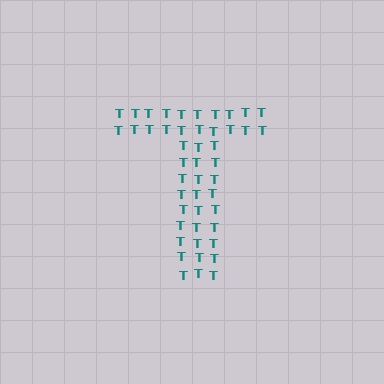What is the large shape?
The large shape is the letter T.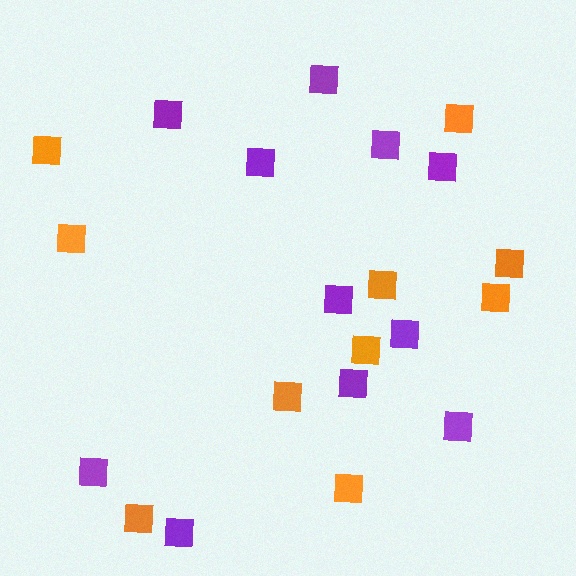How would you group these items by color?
There are 2 groups: one group of orange squares (10) and one group of purple squares (11).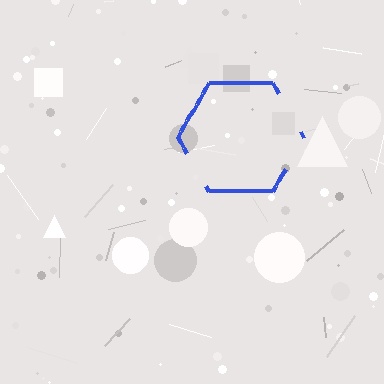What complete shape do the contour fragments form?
The contour fragments form a hexagon.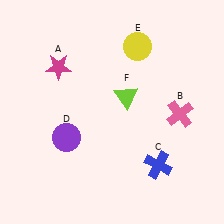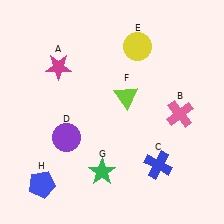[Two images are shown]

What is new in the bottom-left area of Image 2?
A green star (G) was added in the bottom-left area of Image 2.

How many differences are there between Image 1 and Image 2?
There are 2 differences between the two images.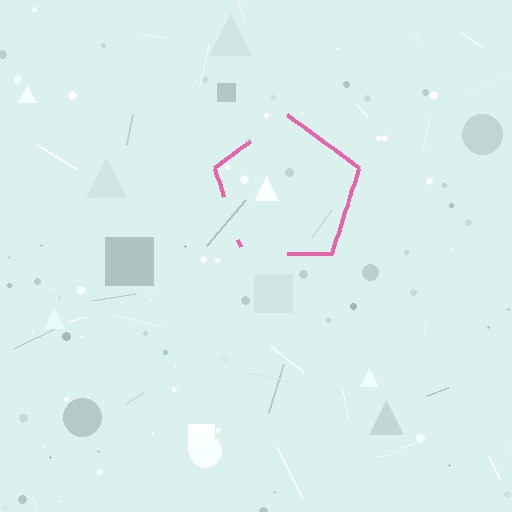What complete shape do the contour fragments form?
The contour fragments form a pentagon.